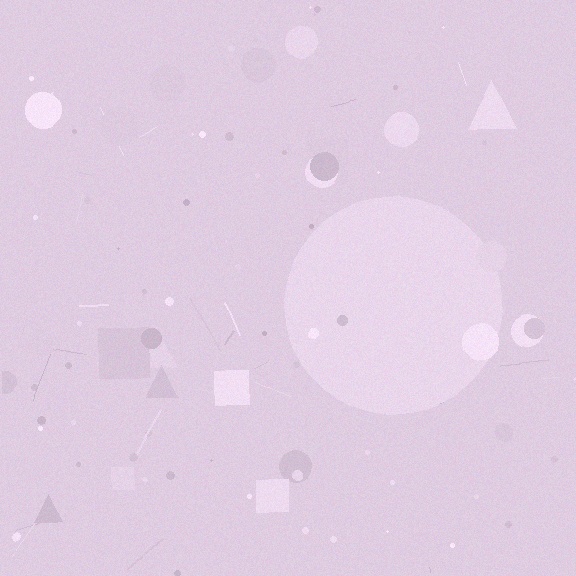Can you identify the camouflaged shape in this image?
The camouflaged shape is a circle.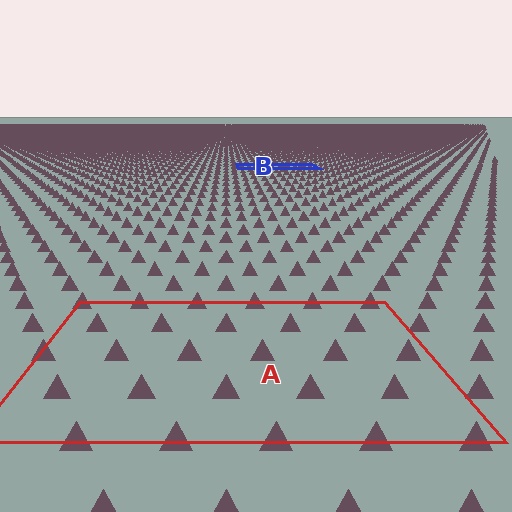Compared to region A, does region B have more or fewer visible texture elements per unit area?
Region B has more texture elements per unit area — they are packed more densely because it is farther away.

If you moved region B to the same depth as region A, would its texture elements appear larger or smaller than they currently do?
They would appear larger. At a closer depth, the same texture elements are projected at a bigger on-screen size.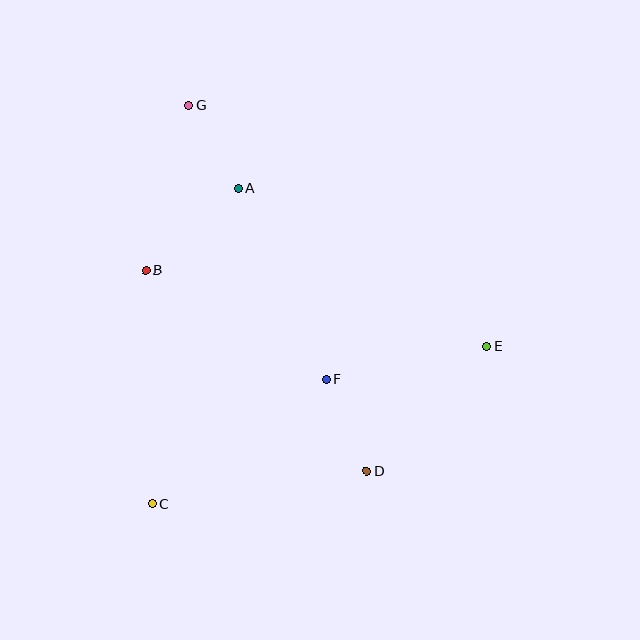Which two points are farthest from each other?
Points D and G are farthest from each other.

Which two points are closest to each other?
Points A and G are closest to each other.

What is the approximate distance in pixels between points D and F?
The distance between D and F is approximately 100 pixels.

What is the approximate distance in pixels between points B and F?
The distance between B and F is approximately 211 pixels.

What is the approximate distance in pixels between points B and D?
The distance between B and D is approximately 299 pixels.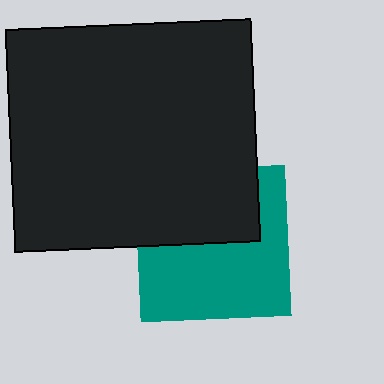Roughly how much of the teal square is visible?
About half of it is visible (roughly 58%).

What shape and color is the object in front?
The object in front is a black rectangle.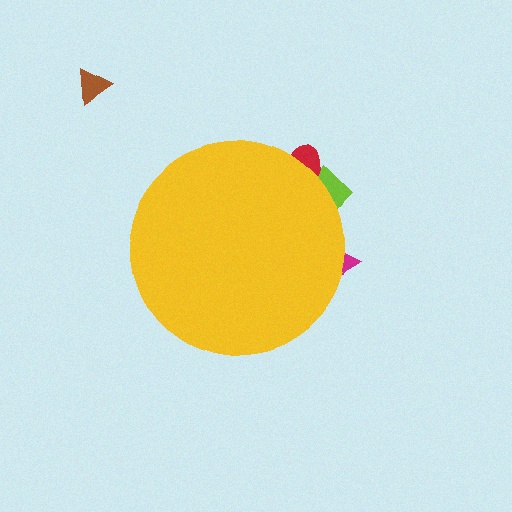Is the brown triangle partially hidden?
No, the brown triangle is fully visible.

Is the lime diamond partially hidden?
Yes, the lime diamond is partially hidden behind the yellow circle.